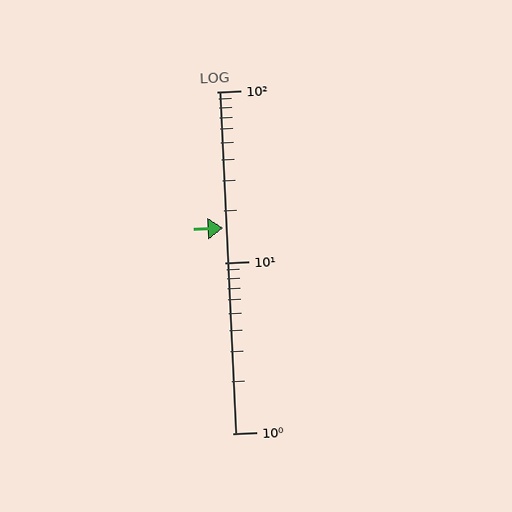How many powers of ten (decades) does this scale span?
The scale spans 2 decades, from 1 to 100.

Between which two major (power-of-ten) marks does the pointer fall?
The pointer is between 10 and 100.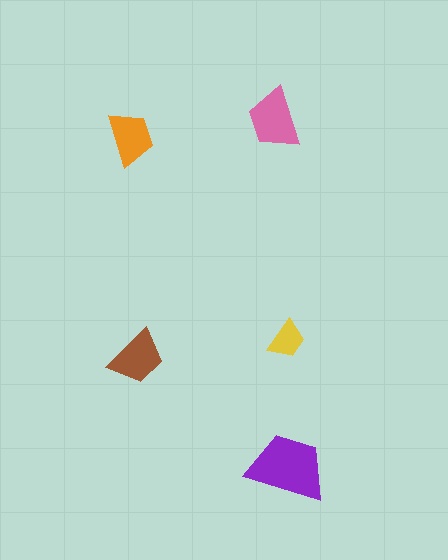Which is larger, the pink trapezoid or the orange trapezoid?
The pink one.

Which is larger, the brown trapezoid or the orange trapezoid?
The brown one.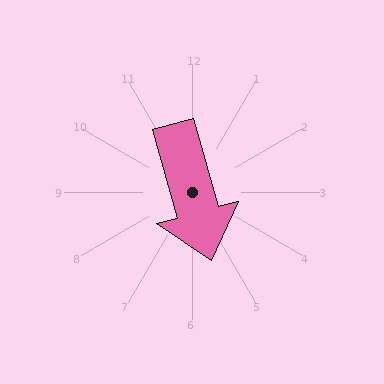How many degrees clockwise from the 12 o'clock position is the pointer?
Approximately 164 degrees.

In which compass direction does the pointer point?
South.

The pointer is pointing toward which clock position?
Roughly 5 o'clock.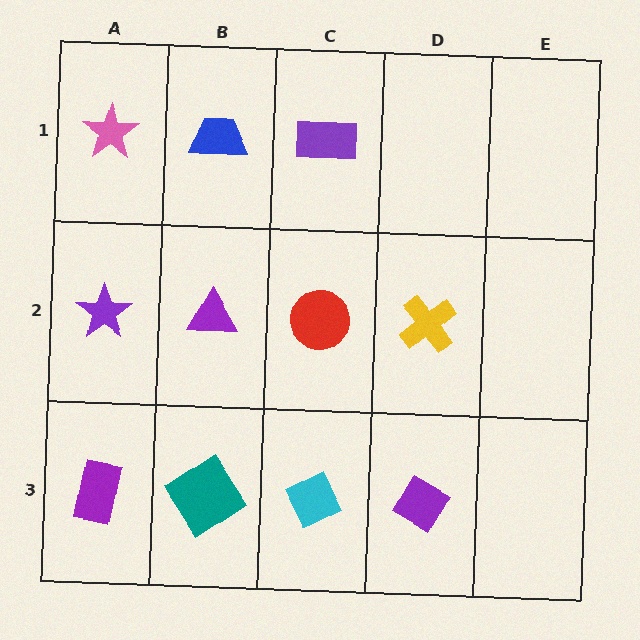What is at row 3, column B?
A teal diamond.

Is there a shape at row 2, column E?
No, that cell is empty.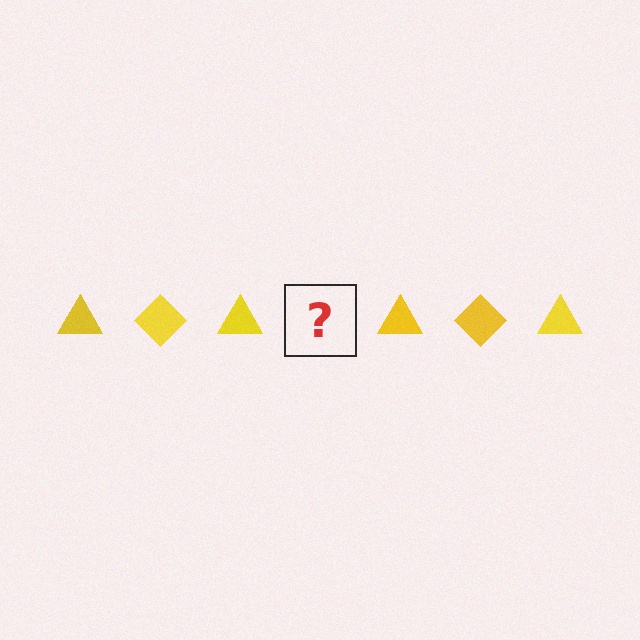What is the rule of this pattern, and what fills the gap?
The rule is that the pattern cycles through triangle, diamond shapes in yellow. The gap should be filled with a yellow diamond.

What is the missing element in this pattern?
The missing element is a yellow diamond.